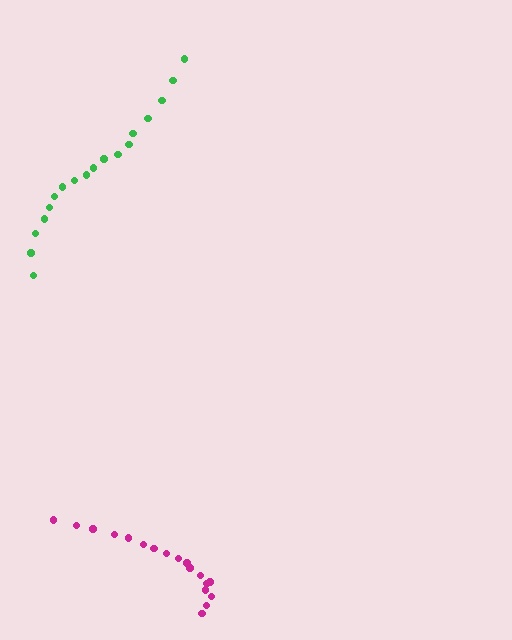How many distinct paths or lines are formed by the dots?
There are 2 distinct paths.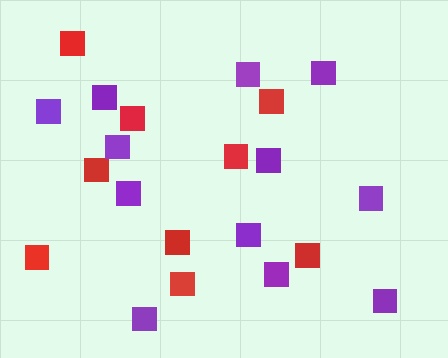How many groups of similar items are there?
There are 2 groups: one group of red squares (9) and one group of purple squares (12).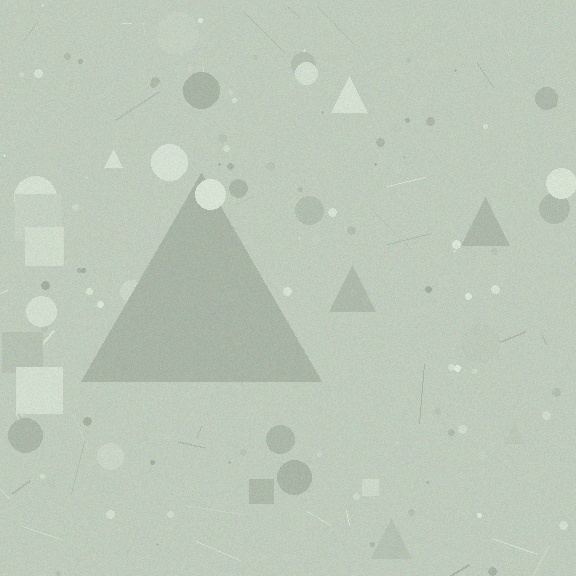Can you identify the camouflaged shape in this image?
The camouflaged shape is a triangle.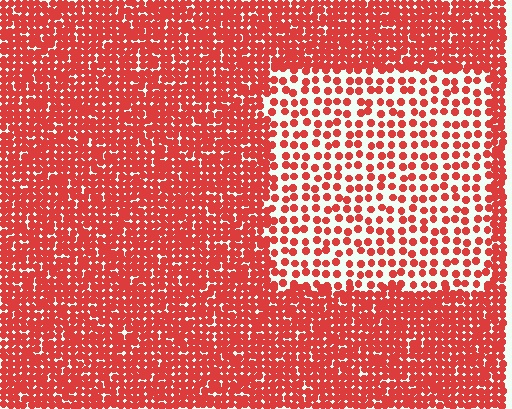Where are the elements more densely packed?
The elements are more densely packed outside the rectangle boundary.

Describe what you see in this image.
The image contains small red elements arranged at two different densities. A rectangle-shaped region is visible where the elements are less densely packed than the surrounding area.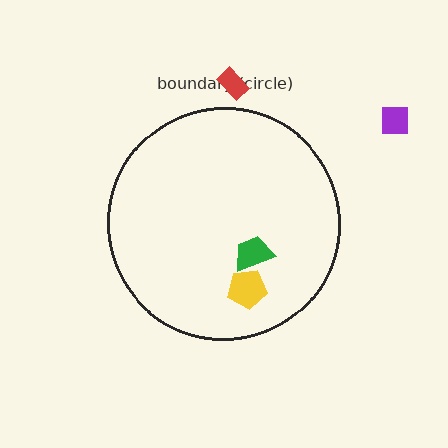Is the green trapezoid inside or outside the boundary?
Inside.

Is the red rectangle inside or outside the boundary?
Outside.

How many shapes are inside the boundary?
2 inside, 2 outside.